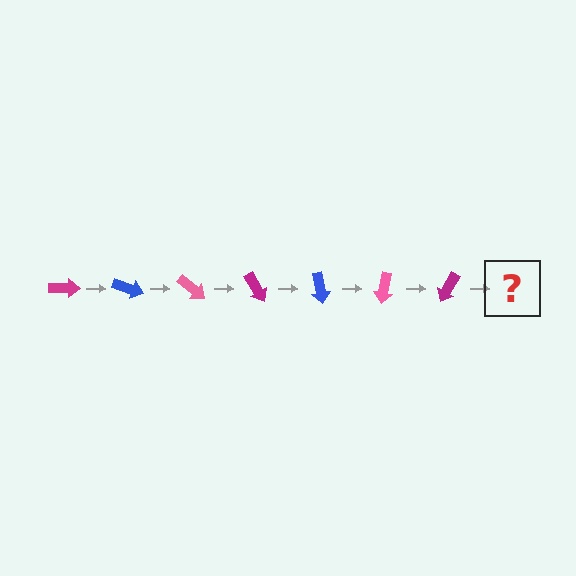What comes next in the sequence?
The next element should be a blue arrow, rotated 140 degrees from the start.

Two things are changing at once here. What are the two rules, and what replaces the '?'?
The two rules are that it rotates 20 degrees each step and the color cycles through magenta, blue, and pink. The '?' should be a blue arrow, rotated 140 degrees from the start.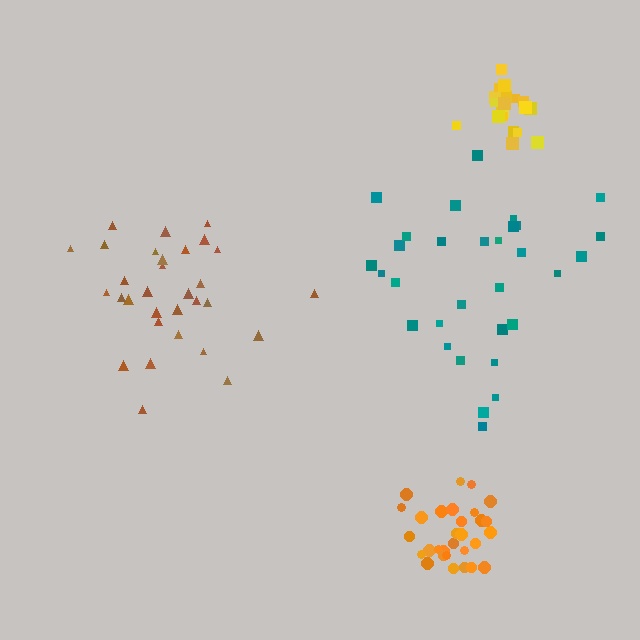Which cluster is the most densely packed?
Yellow.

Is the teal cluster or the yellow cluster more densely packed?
Yellow.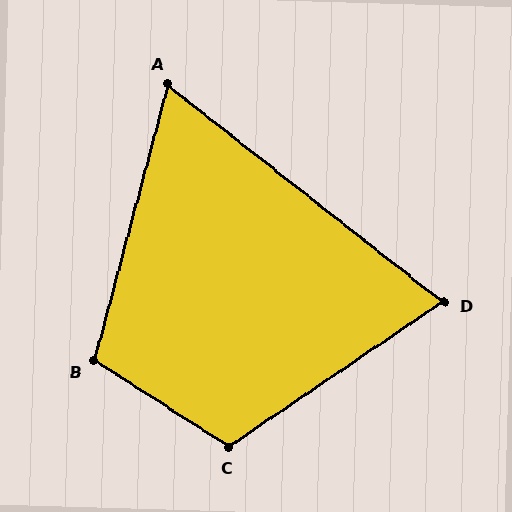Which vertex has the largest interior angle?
C, at approximately 113 degrees.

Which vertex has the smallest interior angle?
A, at approximately 67 degrees.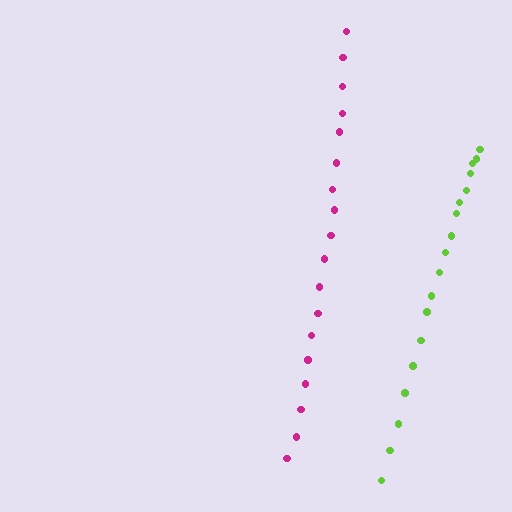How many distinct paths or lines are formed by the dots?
There are 2 distinct paths.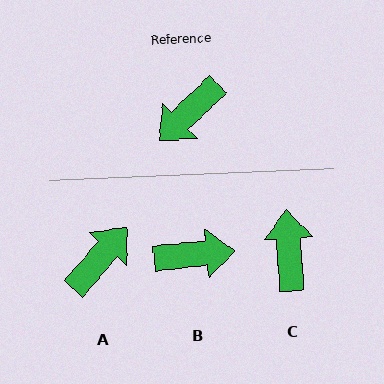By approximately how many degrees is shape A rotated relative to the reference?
Approximately 175 degrees clockwise.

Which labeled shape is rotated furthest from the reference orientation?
A, about 175 degrees away.